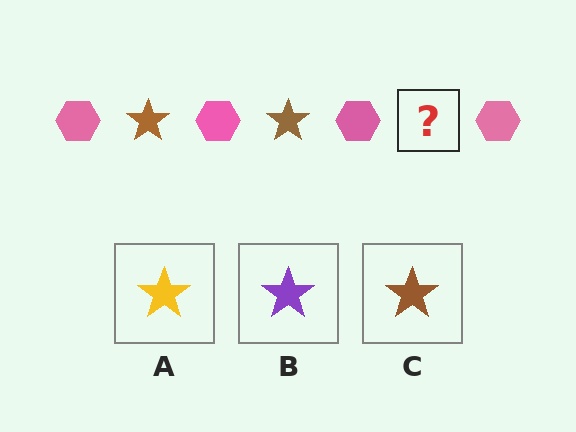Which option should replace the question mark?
Option C.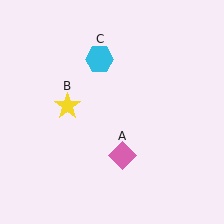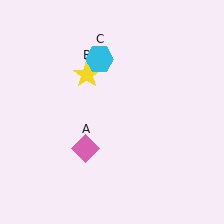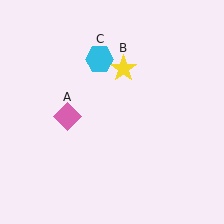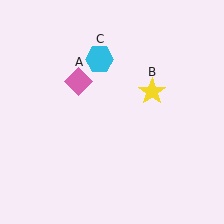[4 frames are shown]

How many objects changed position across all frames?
2 objects changed position: pink diamond (object A), yellow star (object B).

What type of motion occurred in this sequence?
The pink diamond (object A), yellow star (object B) rotated clockwise around the center of the scene.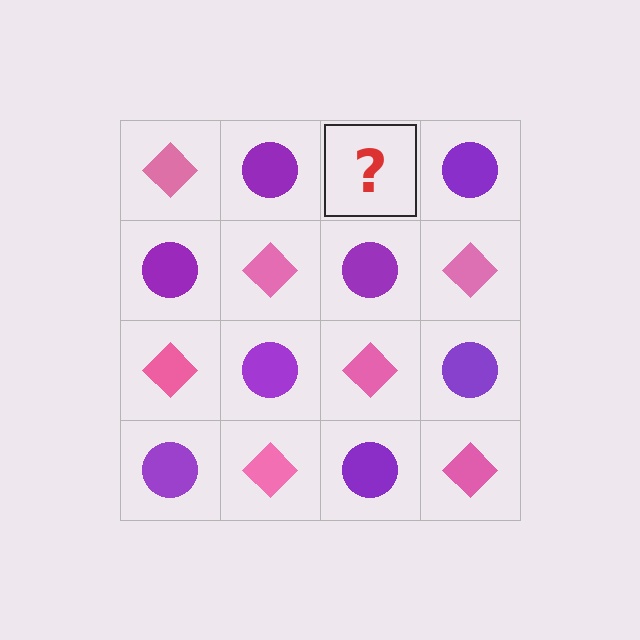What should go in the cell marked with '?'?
The missing cell should contain a pink diamond.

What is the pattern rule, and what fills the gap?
The rule is that it alternates pink diamond and purple circle in a checkerboard pattern. The gap should be filled with a pink diamond.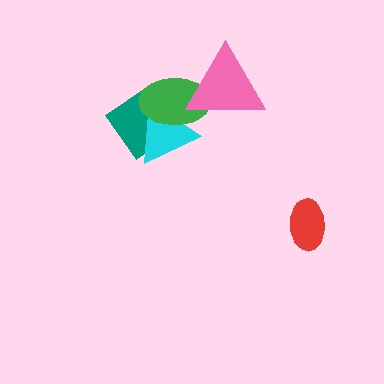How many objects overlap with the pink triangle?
1 object overlaps with the pink triangle.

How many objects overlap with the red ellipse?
0 objects overlap with the red ellipse.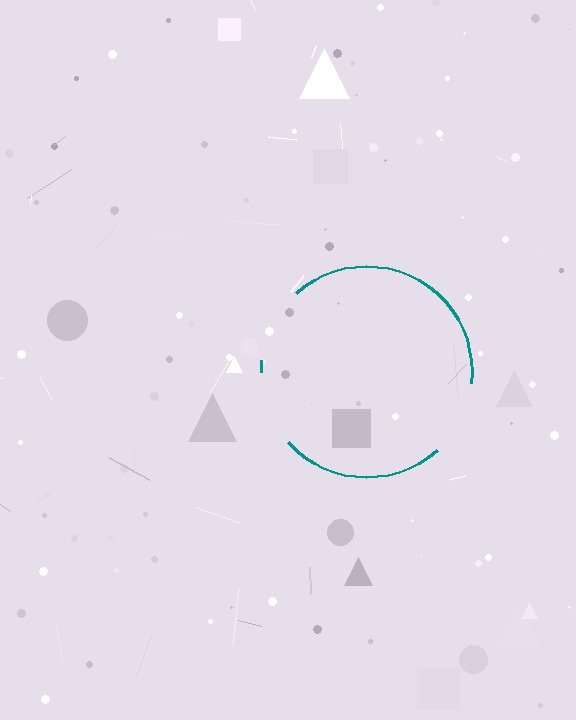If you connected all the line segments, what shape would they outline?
They would outline a circle.